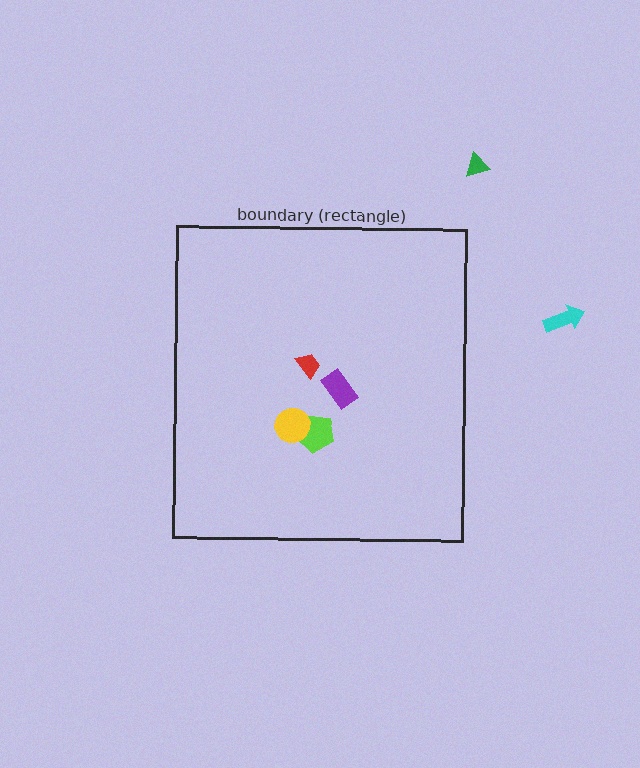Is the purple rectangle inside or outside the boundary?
Inside.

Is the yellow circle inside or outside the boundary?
Inside.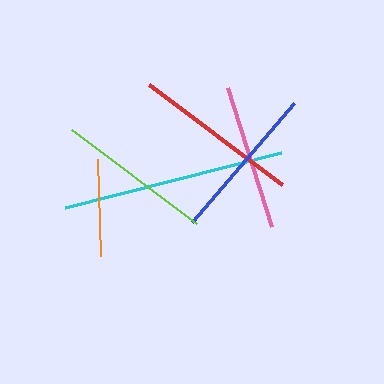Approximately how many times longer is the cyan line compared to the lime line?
The cyan line is approximately 1.4 times the length of the lime line.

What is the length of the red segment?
The red segment is approximately 166 pixels long.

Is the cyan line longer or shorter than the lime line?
The cyan line is longer than the lime line.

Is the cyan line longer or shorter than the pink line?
The cyan line is longer than the pink line.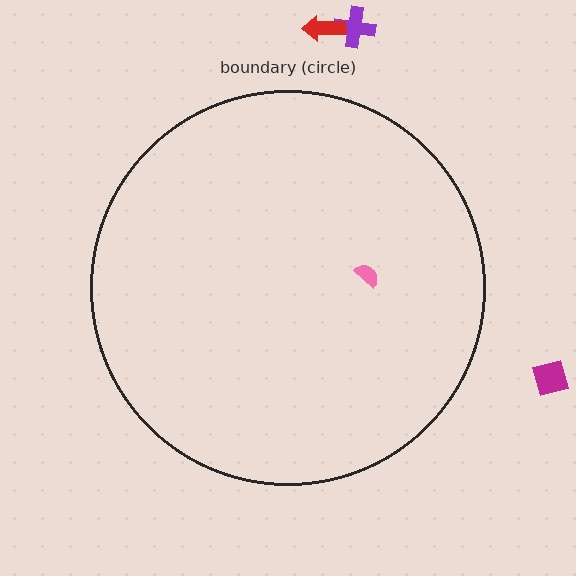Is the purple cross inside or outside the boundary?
Outside.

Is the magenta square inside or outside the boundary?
Outside.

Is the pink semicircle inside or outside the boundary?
Inside.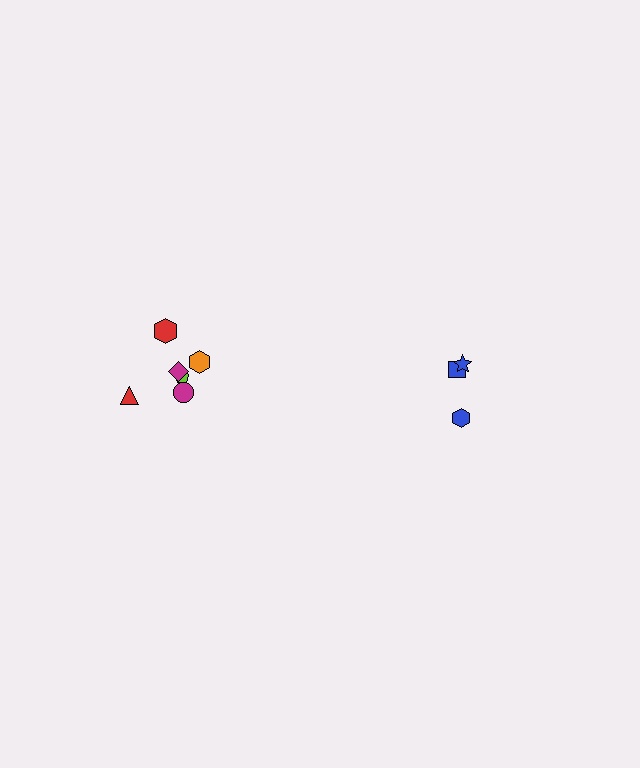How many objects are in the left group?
There are 6 objects.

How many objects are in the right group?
There are 3 objects.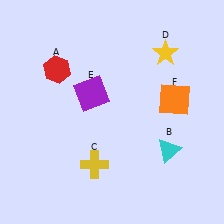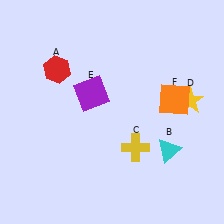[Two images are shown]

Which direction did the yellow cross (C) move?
The yellow cross (C) moved right.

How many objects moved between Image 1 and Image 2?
2 objects moved between the two images.